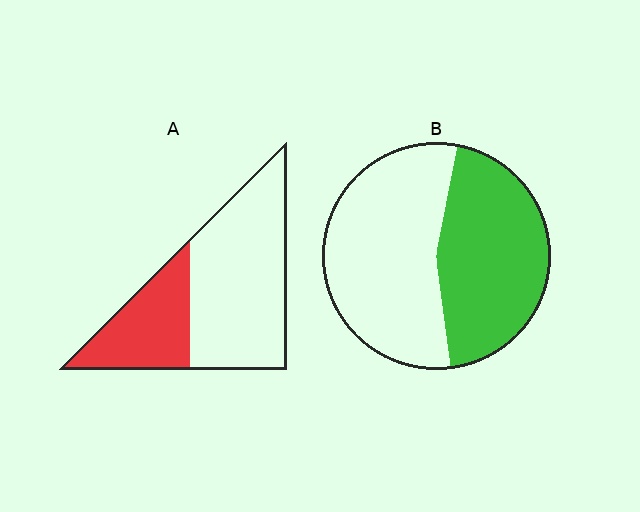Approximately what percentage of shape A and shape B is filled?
A is approximately 35% and B is approximately 45%.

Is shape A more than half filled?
No.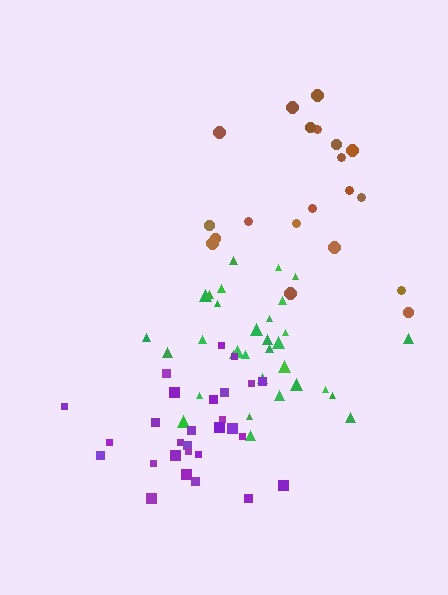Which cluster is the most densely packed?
Purple.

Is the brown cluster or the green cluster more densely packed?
Green.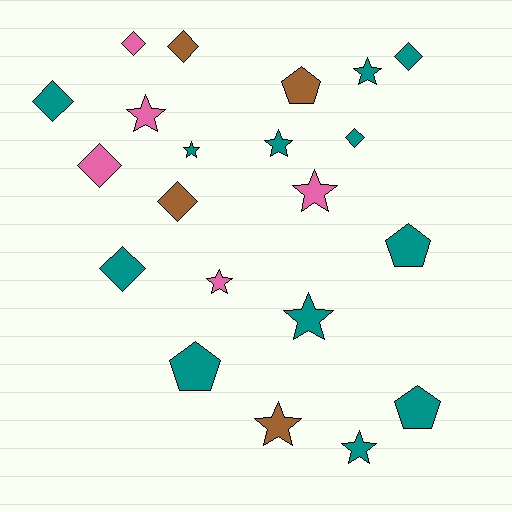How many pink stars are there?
There are 3 pink stars.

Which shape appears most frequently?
Star, with 9 objects.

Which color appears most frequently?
Teal, with 12 objects.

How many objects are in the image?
There are 21 objects.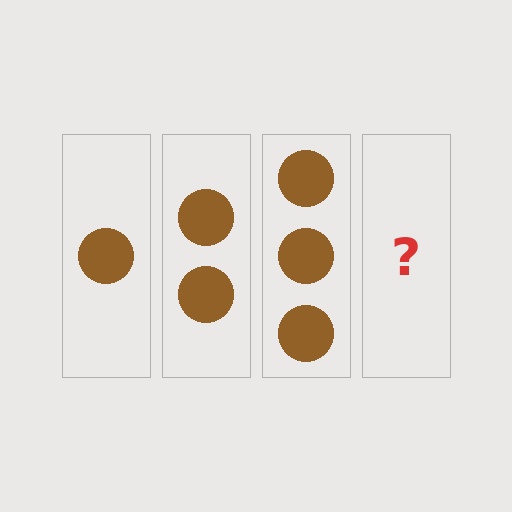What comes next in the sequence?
The next element should be 4 circles.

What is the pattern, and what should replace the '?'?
The pattern is that each step adds one more circle. The '?' should be 4 circles.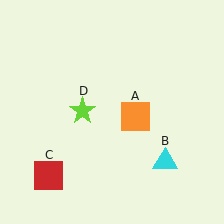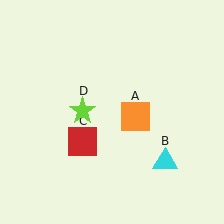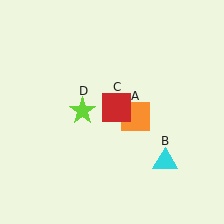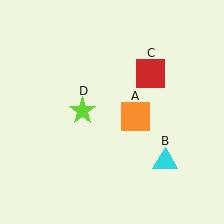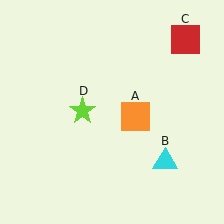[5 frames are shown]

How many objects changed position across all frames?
1 object changed position: red square (object C).